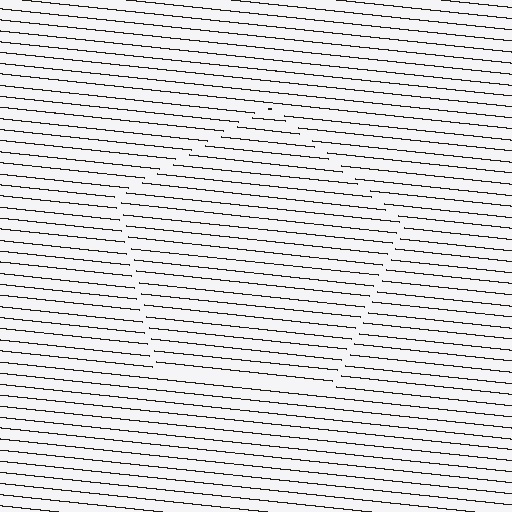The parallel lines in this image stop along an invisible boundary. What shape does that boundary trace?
An illusory pentagon. The interior of the shape contains the same grating, shifted by half a period — the contour is defined by the phase discontinuity where line-ends from the inner and outer gratings abut.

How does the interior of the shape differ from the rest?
The interior of the shape contains the same grating, shifted by half a period — the contour is defined by the phase discontinuity where line-ends from the inner and outer gratings abut.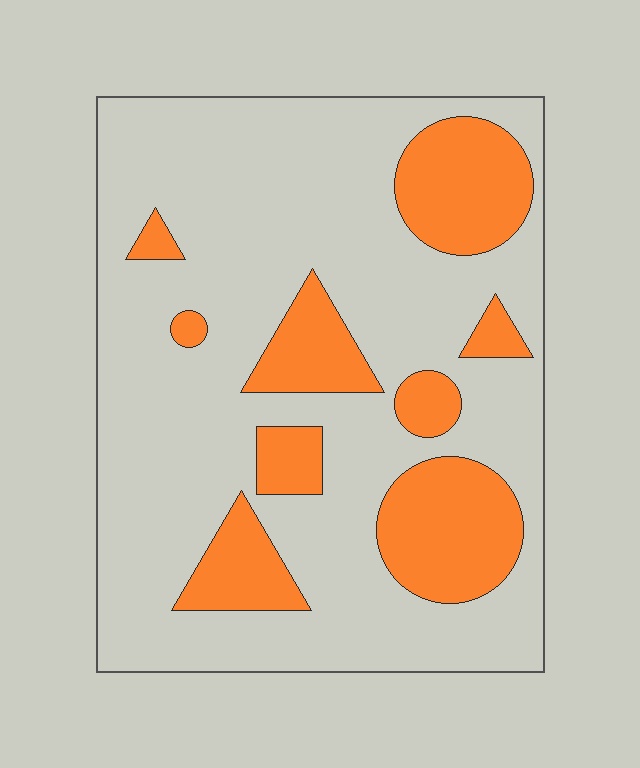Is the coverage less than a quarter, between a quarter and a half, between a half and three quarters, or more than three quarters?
Less than a quarter.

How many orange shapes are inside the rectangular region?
9.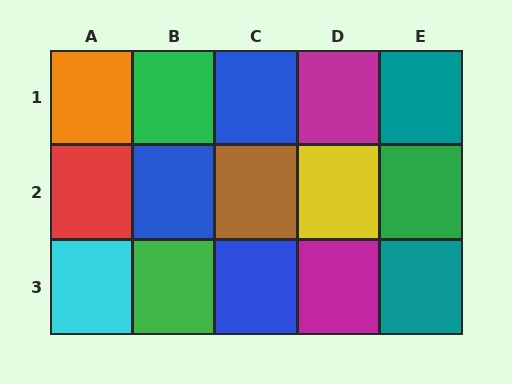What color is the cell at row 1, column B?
Green.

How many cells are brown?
1 cell is brown.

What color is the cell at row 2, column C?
Brown.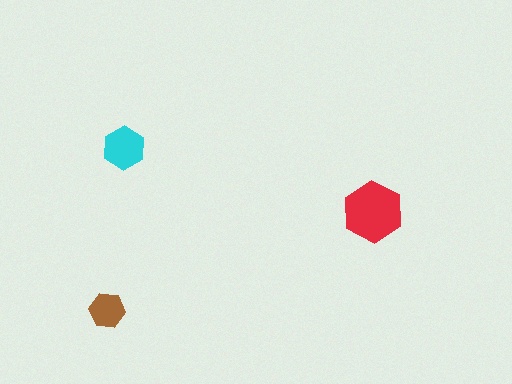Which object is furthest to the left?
The brown hexagon is leftmost.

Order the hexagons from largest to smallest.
the red one, the cyan one, the brown one.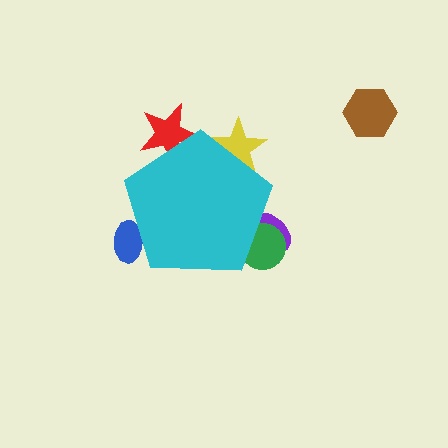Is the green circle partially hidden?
Yes, the green circle is partially hidden behind the cyan pentagon.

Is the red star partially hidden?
Yes, the red star is partially hidden behind the cyan pentagon.